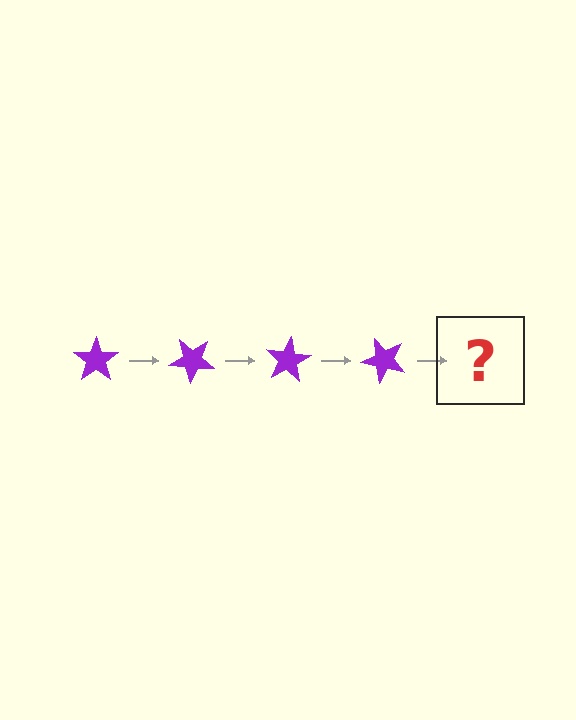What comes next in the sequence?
The next element should be a purple star rotated 160 degrees.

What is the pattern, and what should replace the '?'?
The pattern is that the star rotates 40 degrees each step. The '?' should be a purple star rotated 160 degrees.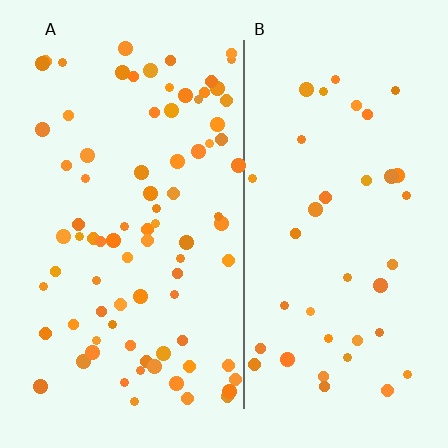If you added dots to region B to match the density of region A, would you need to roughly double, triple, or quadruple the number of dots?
Approximately double.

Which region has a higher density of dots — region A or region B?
A (the left).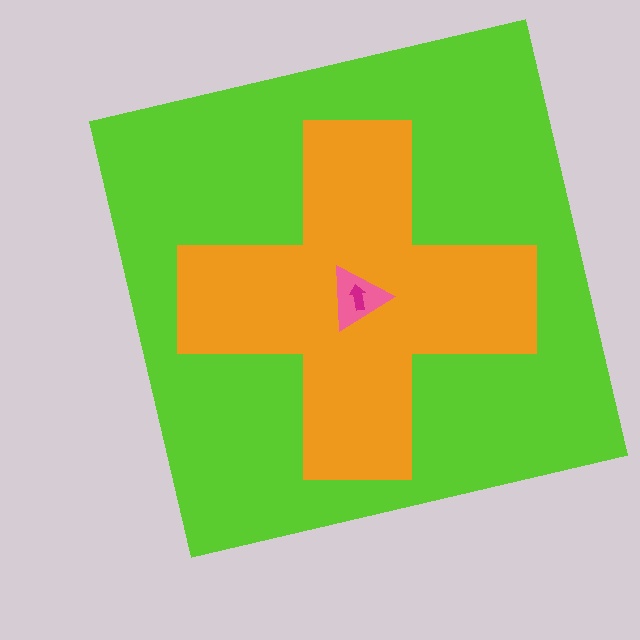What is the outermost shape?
The lime square.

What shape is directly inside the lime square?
The orange cross.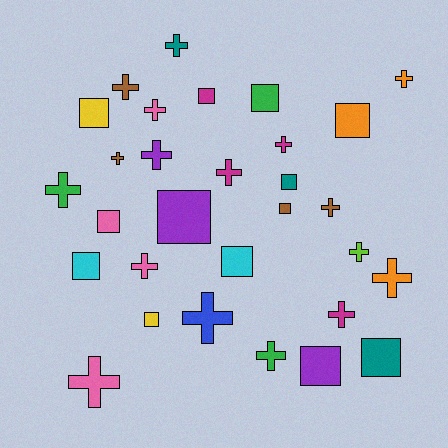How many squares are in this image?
There are 13 squares.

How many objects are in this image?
There are 30 objects.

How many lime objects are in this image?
There is 1 lime object.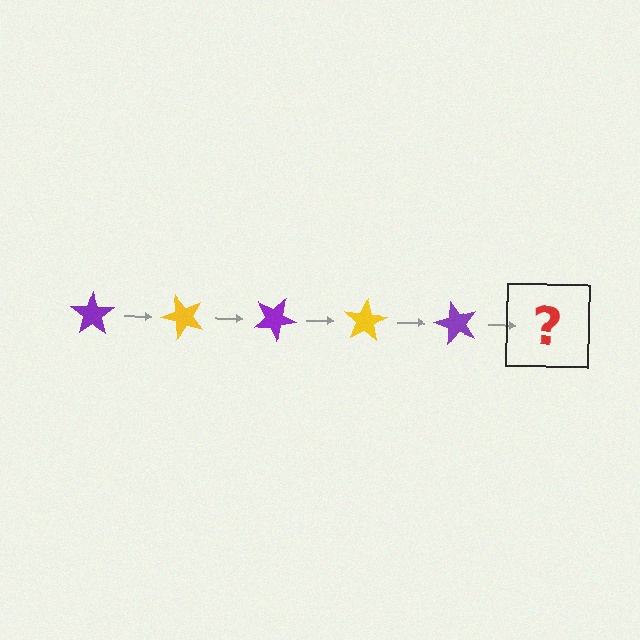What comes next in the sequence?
The next element should be a yellow star, rotated 250 degrees from the start.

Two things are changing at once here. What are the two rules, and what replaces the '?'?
The two rules are that it rotates 50 degrees each step and the color cycles through purple and yellow. The '?' should be a yellow star, rotated 250 degrees from the start.